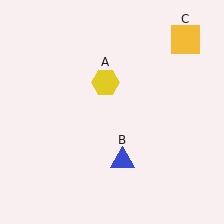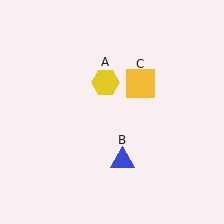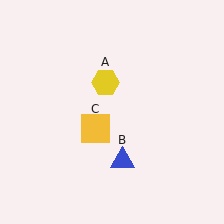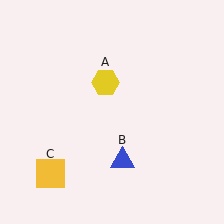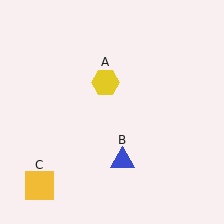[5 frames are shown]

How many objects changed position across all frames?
1 object changed position: yellow square (object C).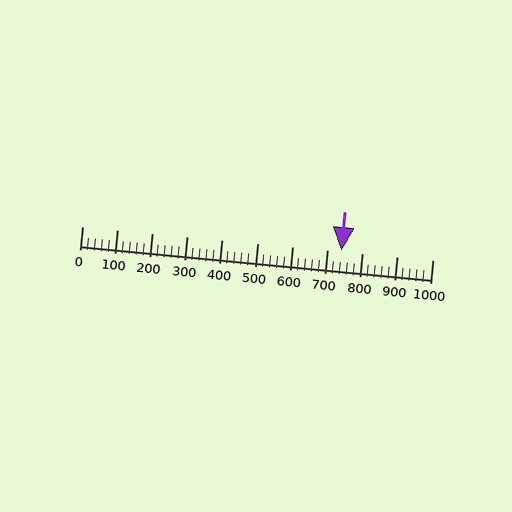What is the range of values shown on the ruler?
The ruler shows values from 0 to 1000.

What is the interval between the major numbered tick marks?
The major tick marks are spaced 100 units apart.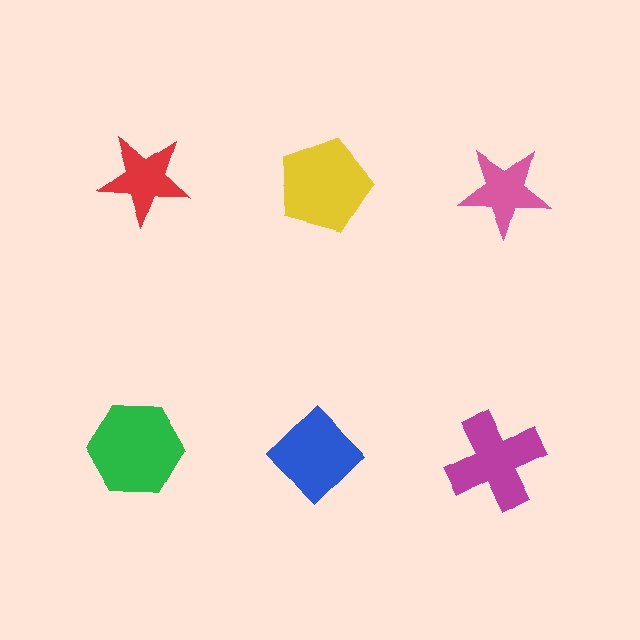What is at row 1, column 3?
A pink star.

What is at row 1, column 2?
A yellow pentagon.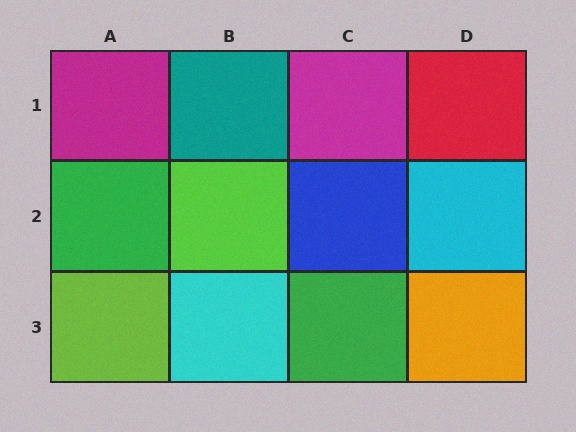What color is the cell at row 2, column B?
Lime.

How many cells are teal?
1 cell is teal.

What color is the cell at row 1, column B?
Teal.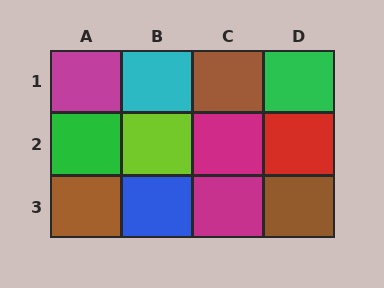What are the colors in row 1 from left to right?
Magenta, cyan, brown, green.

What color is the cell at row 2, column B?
Lime.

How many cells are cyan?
1 cell is cyan.